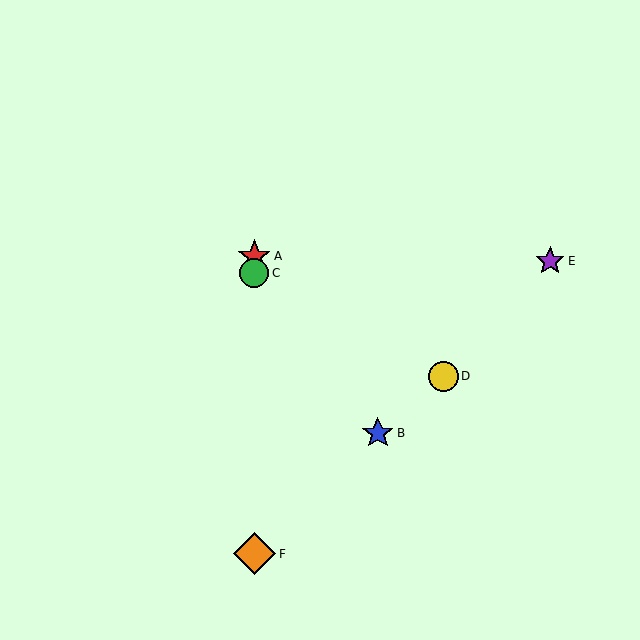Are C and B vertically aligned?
No, C is at x≈254 and B is at x≈378.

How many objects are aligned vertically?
3 objects (A, C, F) are aligned vertically.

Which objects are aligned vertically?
Objects A, C, F are aligned vertically.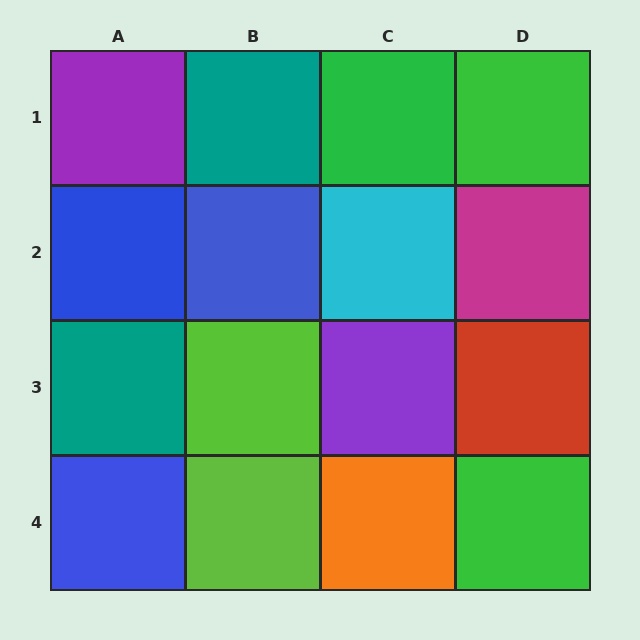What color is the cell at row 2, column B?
Blue.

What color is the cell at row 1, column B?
Teal.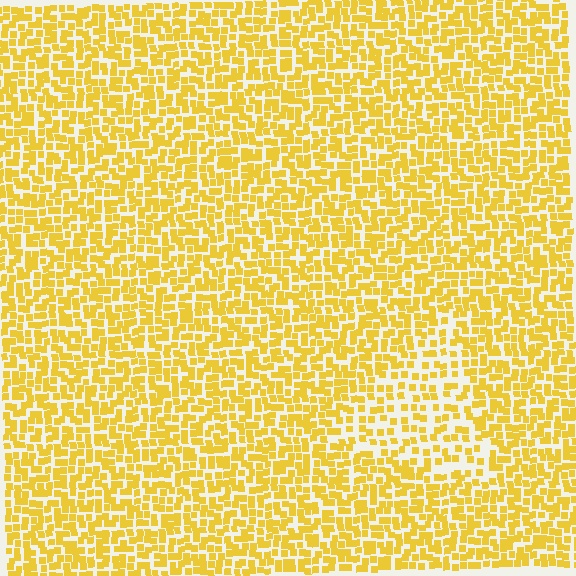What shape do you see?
I see a triangle.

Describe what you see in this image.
The image contains small yellow elements arranged at two different densities. A triangle-shaped region is visible where the elements are less densely packed than the surrounding area.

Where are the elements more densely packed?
The elements are more densely packed outside the triangle boundary.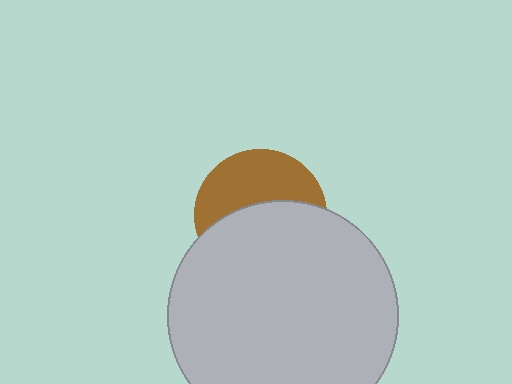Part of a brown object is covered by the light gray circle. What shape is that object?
It is a circle.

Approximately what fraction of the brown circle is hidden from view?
Roughly 56% of the brown circle is hidden behind the light gray circle.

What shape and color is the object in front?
The object in front is a light gray circle.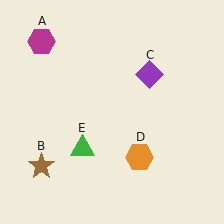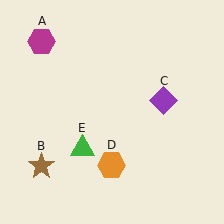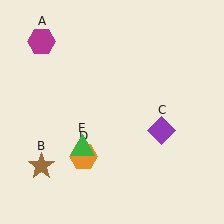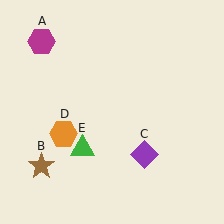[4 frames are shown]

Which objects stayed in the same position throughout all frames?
Magenta hexagon (object A) and brown star (object B) and green triangle (object E) remained stationary.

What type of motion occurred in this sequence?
The purple diamond (object C), orange hexagon (object D) rotated clockwise around the center of the scene.